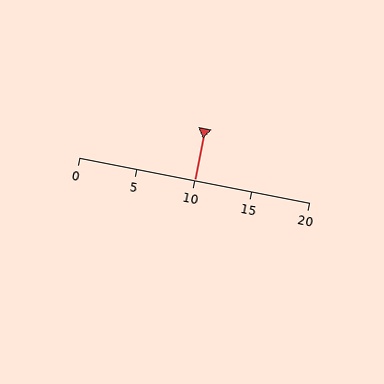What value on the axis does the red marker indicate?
The marker indicates approximately 10.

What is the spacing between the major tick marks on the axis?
The major ticks are spaced 5 apart.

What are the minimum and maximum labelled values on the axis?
The axis runs from 0 to 20.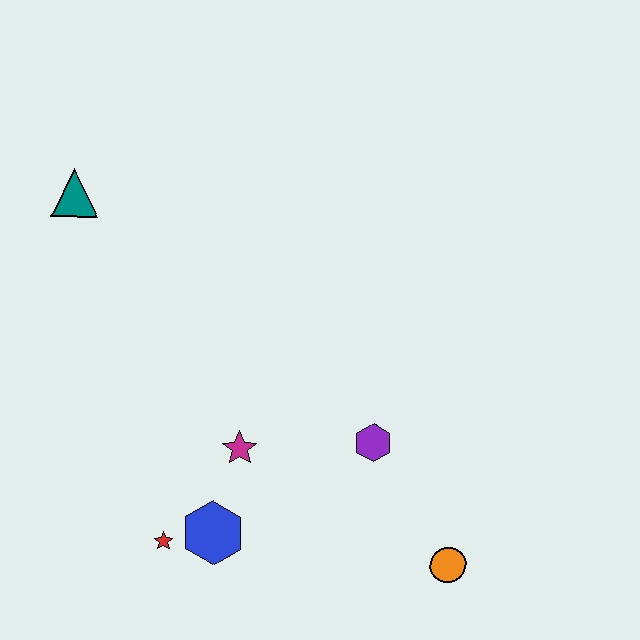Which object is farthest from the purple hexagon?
The teal triangle is farthest from the purple hexagon.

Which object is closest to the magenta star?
The blue hexagon is closest to the magenta star.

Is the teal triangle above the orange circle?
Yes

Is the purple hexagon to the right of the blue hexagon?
Yes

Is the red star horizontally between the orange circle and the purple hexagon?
No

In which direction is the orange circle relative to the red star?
The orange circle is to the right of the red star.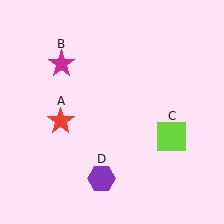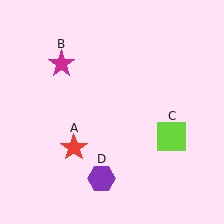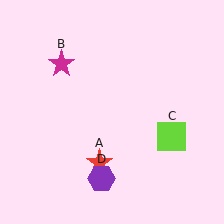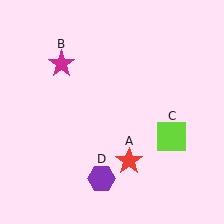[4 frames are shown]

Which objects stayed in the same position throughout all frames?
Magenta star (object B) and lime square (object C) and purple hexagon (object D) remained stationary.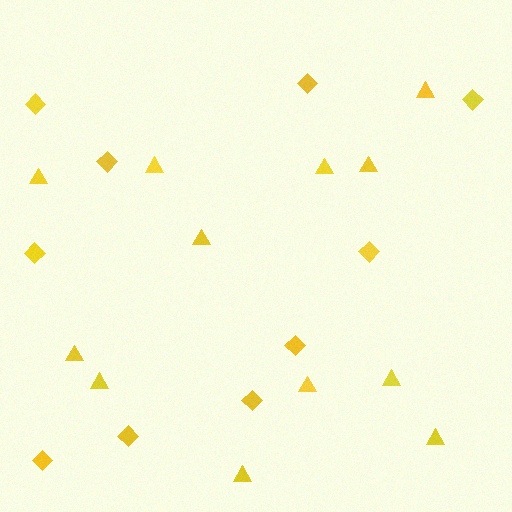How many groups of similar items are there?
There are 2 groups: one group of triangles (12) and one group of diamonds (10).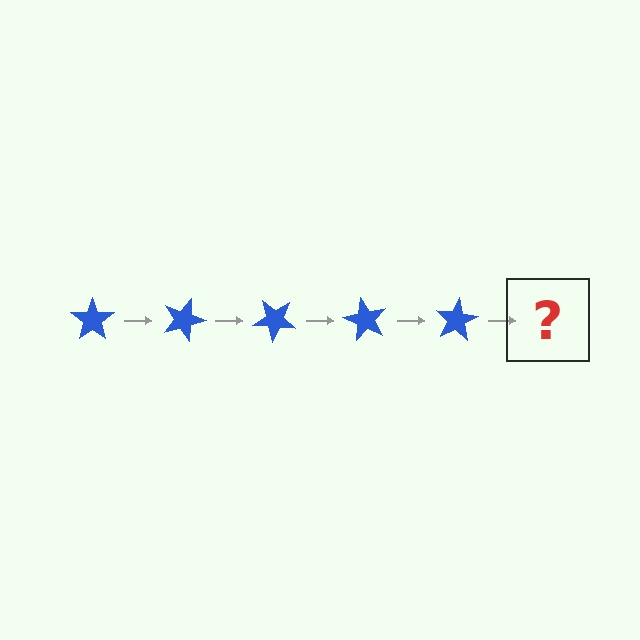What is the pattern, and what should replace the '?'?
The pattern is that the star rotates 20 degrees each step. The '?' should be a blue star rotated 100 degrees.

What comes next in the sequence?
The next element should be a blue star rotated 100 degrees.